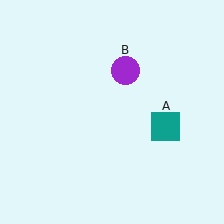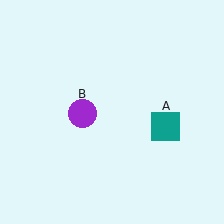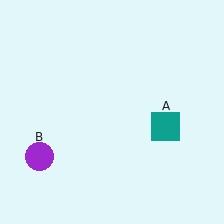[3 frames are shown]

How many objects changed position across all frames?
1 object changed position: purple circle (object B).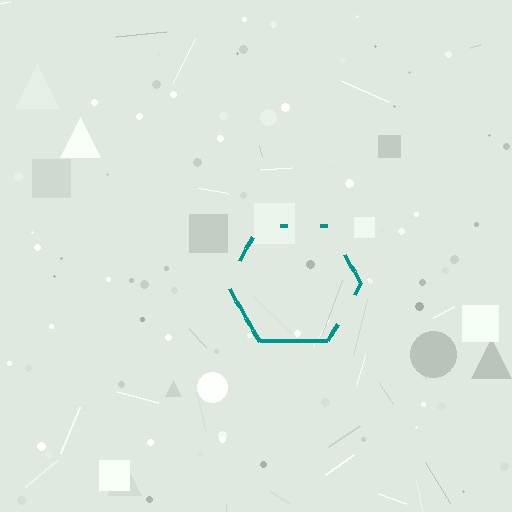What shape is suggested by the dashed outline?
The dashed outline suggests a hexagon.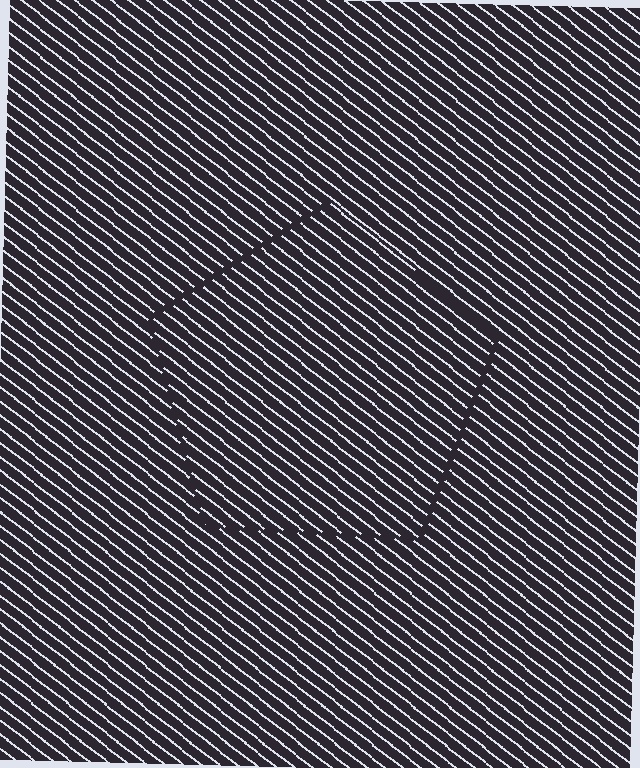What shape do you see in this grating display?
An illusory pentagon. The interior of the shape contains the same grating, shifted by half a period — the contour is defined by the phase discontinuity where line-ends from the inner and outer gratings abut.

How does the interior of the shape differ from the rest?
The interior of the shape contains the same grating, shifted by half a period — the contour is defined by the phase discontinuity where line-ends from the inner and outer gratings abut.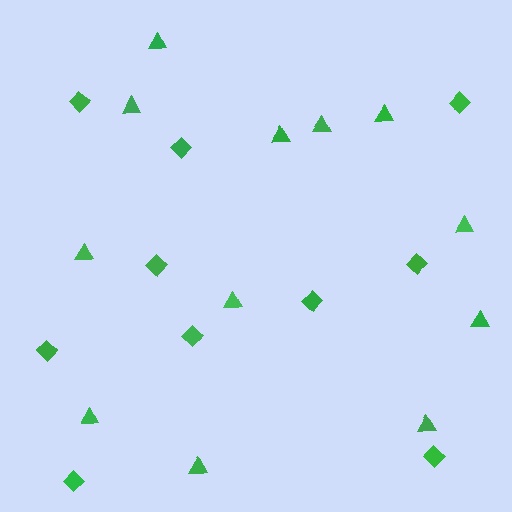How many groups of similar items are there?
There are 2 groups: one group of triangles (12) and one group of diamonds (10).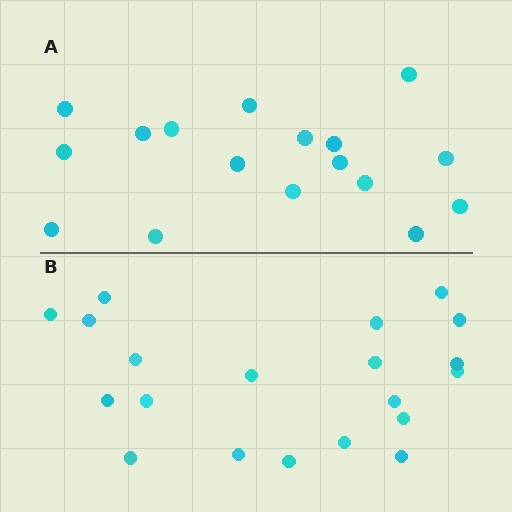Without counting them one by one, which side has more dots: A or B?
Region B (the bottom region) has more dots.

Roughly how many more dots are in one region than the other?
Region B has just a few more — roughly 2 or 3 more dots than region A.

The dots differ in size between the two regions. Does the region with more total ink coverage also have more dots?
No. Region A has more total ink coverage because its dots are larger, but region B actually contains more individual dots. Total area can be misleading — the number of items is what matters here.